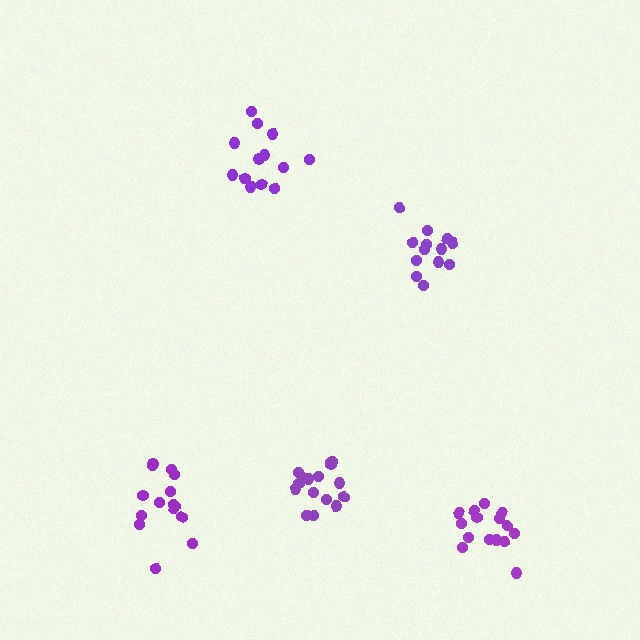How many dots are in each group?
Group 1: 13 dots, Group 2: 13 dots, Group 3: 16 dots, Group 4: 15 dots, Group 5: 15 dots (72 total).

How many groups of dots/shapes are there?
There are 5 groups.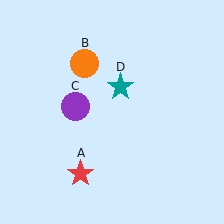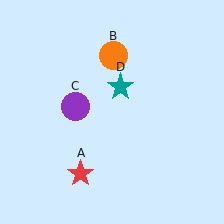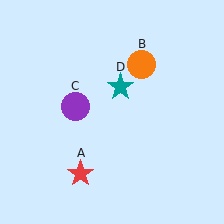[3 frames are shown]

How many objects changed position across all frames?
1 object changed position: orange circle (object B).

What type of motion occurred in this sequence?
The orange circle (object B) rotated clockwise around the center of the scene.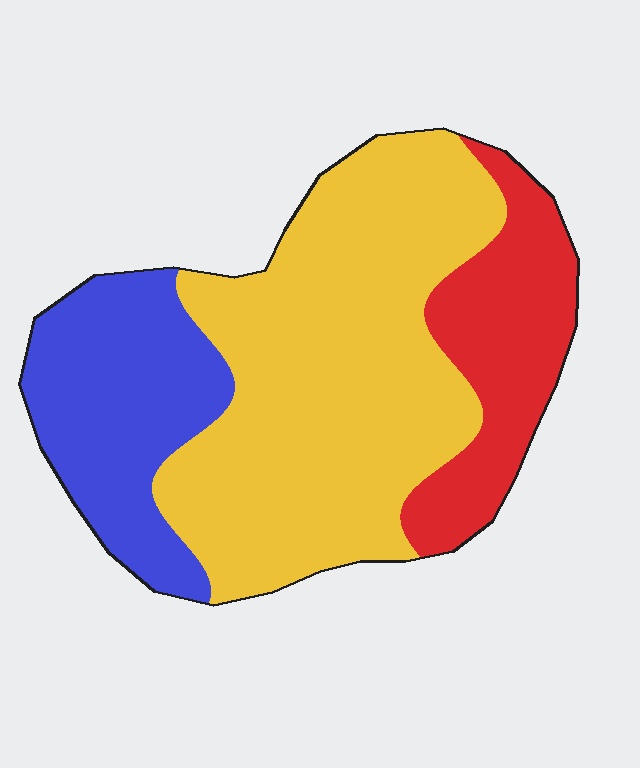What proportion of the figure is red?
Red covers roughly 20% of the figure.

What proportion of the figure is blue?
Blue takes up about one quarter (1/4) of the figure.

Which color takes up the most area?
Yellow, at roughly 55%.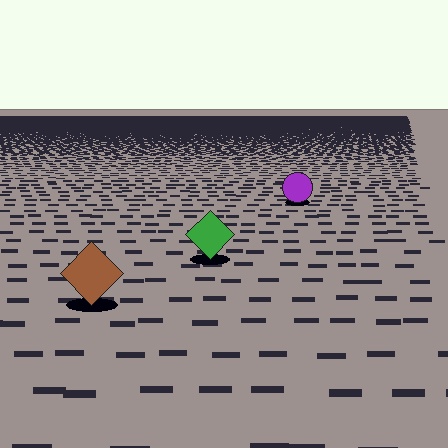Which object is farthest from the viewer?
The purple circle is farthest from the viewer. It appears smaller and the ground texture around it is denser.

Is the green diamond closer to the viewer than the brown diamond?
No. The brown diamond is closer — you can tell from the texture gradient: the ground texture is coarser near it.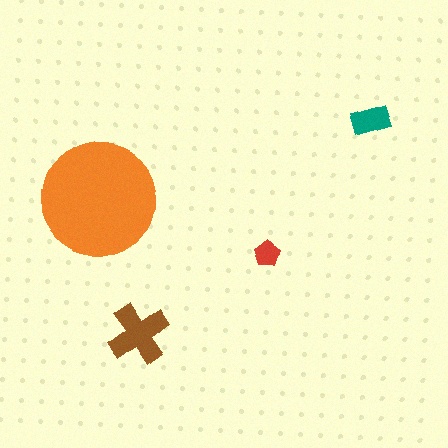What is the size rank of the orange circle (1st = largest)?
1st.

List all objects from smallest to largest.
The red pentagon, the teal rectangle, the brown cross, the orange circle.